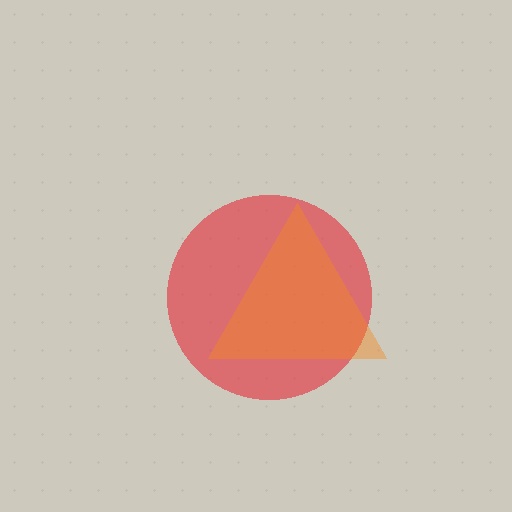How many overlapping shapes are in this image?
There are 2 overlapping shapes in the image.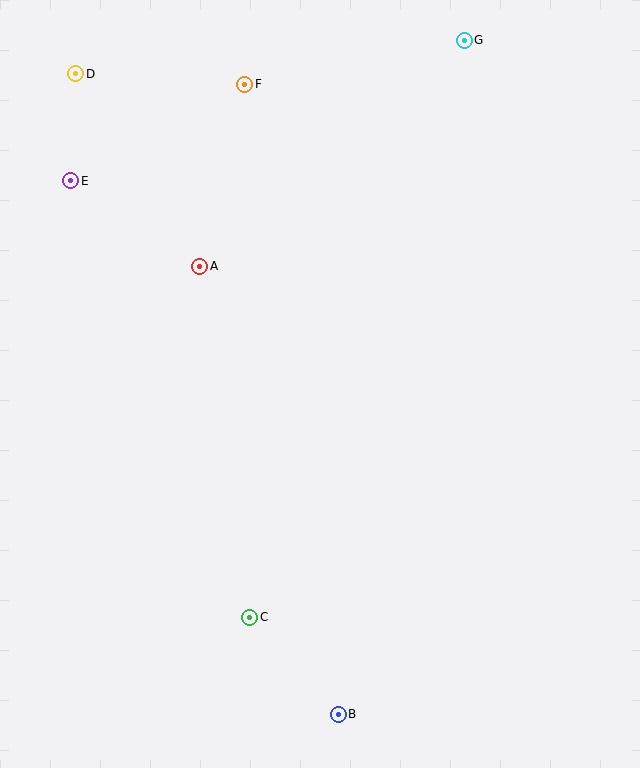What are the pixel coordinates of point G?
Point G is at (464, 40).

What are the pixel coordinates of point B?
Point B is at (338, 714).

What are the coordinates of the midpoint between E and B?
The midpoint between E and B is at (204, 447).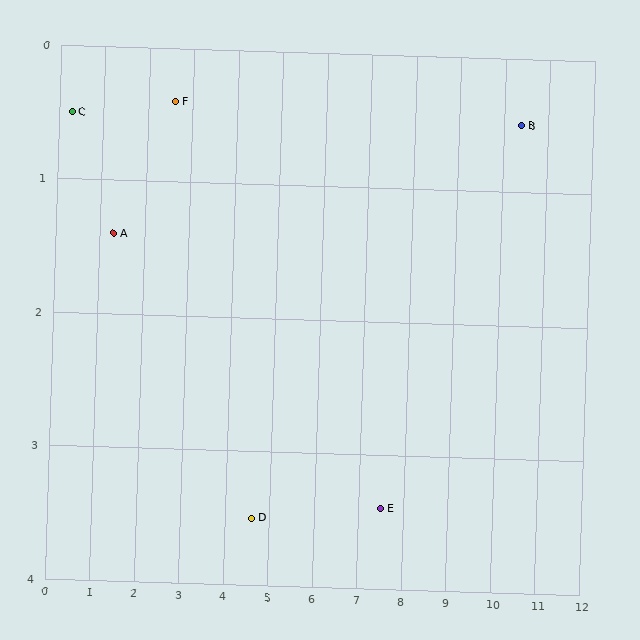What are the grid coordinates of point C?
Point C is at approximately (0.3, 0.5).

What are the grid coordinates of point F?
Point F is at approximately (2.6, 0.4).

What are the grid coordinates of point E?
Point E is at approximately (7.5, 3.4).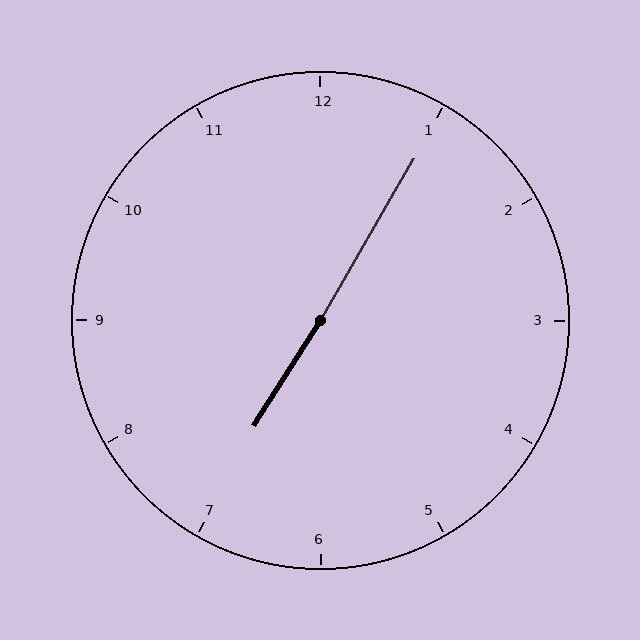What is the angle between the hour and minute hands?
Approximately 178 degrees.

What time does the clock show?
7:05.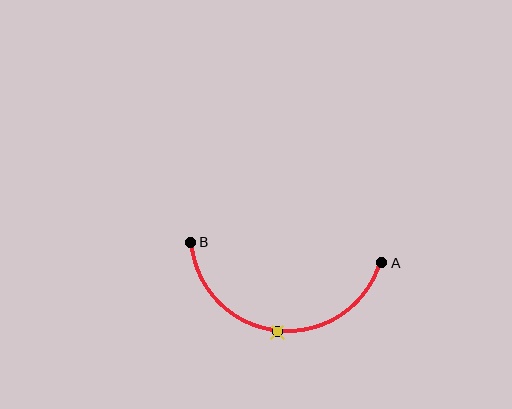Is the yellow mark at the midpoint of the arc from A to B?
Yes. The yellow mark lies on the arc at equal arc-length from both A and B — it is the arc midpoint.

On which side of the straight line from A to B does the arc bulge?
The arc bulges below the straight line connecting A and B.